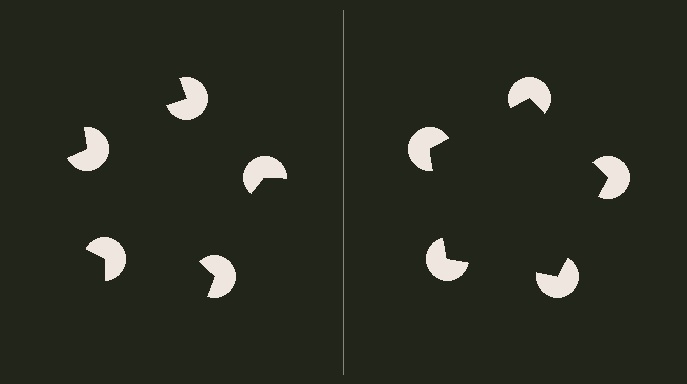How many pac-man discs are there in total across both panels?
10 — 5 on each side.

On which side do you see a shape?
An illusory pentagon appears on the right side. On the left side the wedge cuts are rotated, so no coherent shape forms.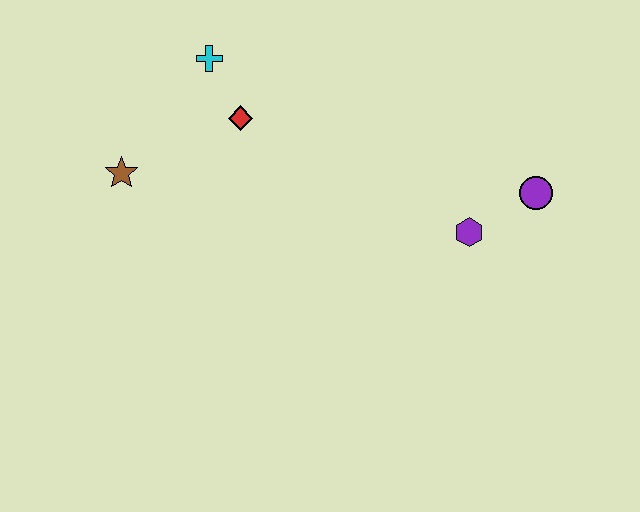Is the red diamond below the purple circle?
No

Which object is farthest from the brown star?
The purple circle is farthest from the brown star.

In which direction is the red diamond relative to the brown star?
The red diamond is to the right of the brown star.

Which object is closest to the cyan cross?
The red diamond is closest to the cyan cross.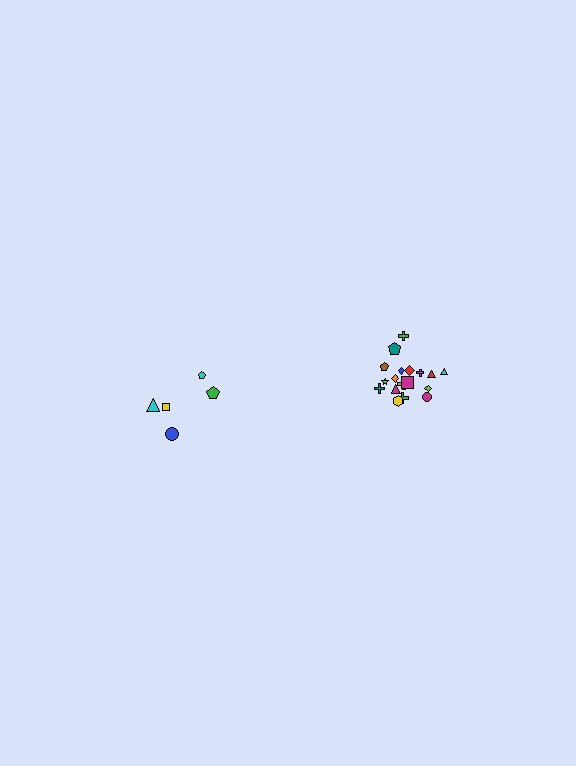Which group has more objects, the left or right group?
The right group.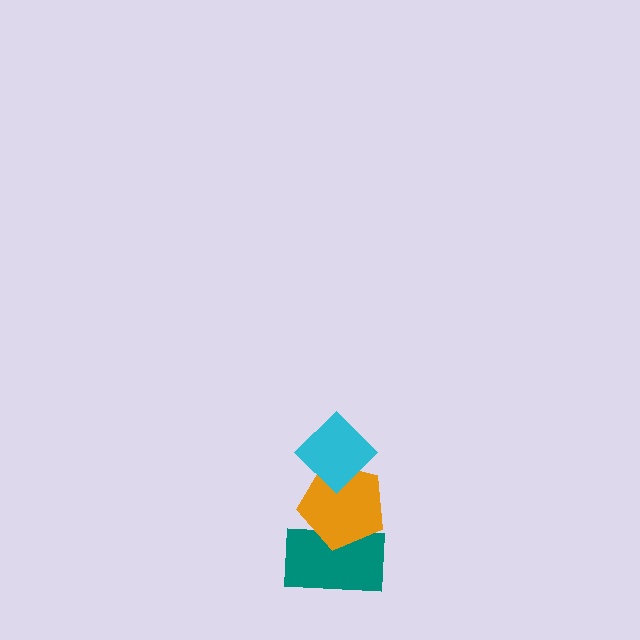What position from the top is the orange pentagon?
The orange pentagon is 2nd from the top.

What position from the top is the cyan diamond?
The cyan diamond is 1st from the top.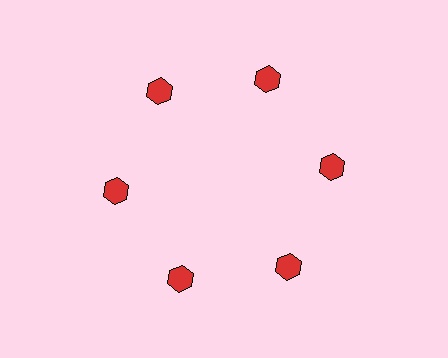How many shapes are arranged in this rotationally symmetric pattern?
There are 6 shapes, arranged in 6 groups of 1.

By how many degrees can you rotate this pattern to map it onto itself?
The pattern maps onto itself every 60 degrees of rotation.